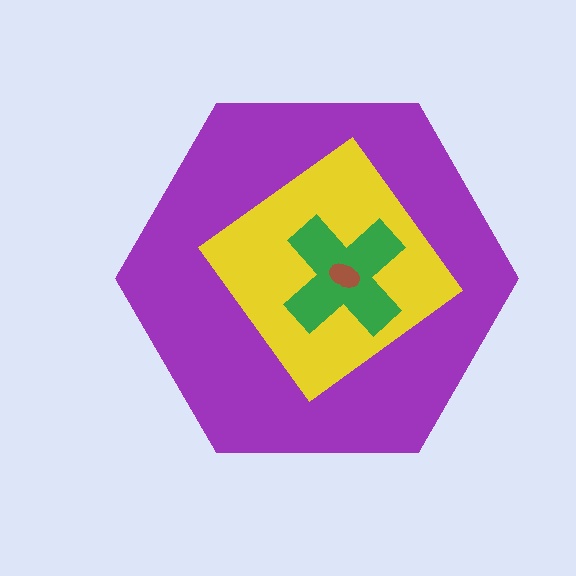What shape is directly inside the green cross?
The brown ellipse.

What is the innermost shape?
The brown ellipse.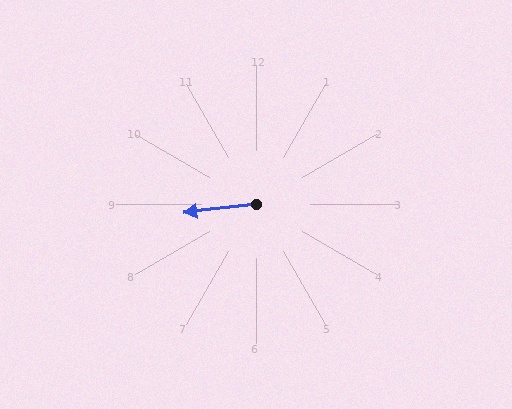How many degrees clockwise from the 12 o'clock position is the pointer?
Approximately 264 degrees.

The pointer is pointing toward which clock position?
Roughly 9 o'clock.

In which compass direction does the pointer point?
West.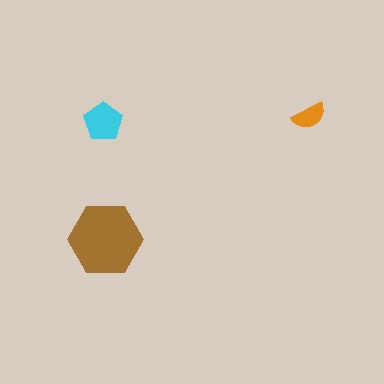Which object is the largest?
The brown hexagon.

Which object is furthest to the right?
The orange semicircle is rightmost.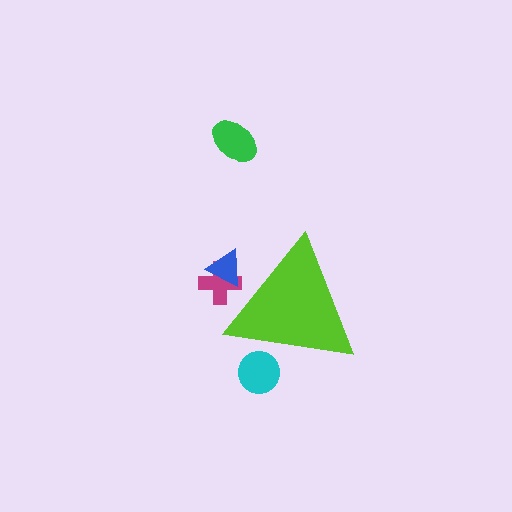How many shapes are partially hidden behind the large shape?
3 shapes are partially hidden.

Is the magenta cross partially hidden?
Yes, the magenta cross is partially hidden behind the lime triangle.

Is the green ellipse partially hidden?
No, the green ellipse is fully visible.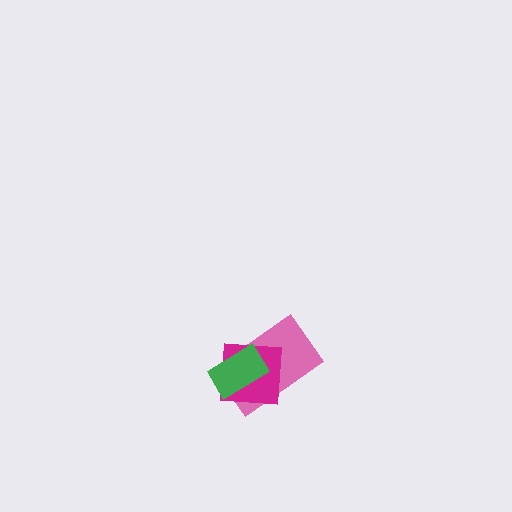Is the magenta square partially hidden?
Yes, it is partially covered by another shape.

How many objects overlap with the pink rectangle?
2 objects overlap with the pink rectangle.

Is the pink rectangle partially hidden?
Yes, it is partially covered by another shape.